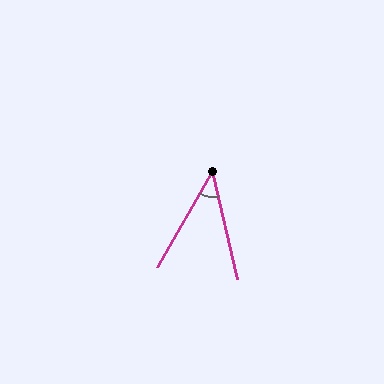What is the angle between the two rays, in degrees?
Approximately 43 degrees.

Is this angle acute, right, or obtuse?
It is acute.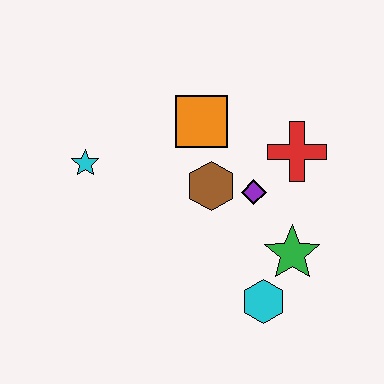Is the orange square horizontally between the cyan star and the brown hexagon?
Yes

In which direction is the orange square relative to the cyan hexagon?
The orange square is above the cyan hexagon.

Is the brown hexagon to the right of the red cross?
No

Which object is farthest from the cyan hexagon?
The cyan star is farthest from the cyan hexagon.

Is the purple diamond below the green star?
No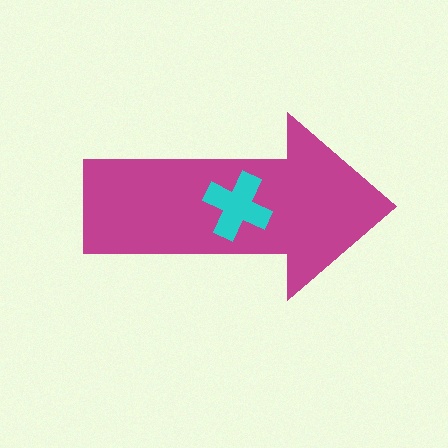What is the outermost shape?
The magenta arrow.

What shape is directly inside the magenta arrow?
The cyan cross.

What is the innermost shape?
The cyan cross.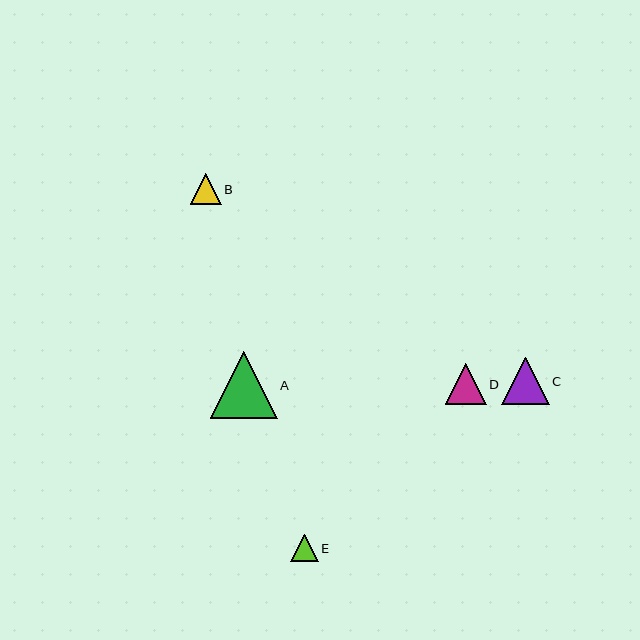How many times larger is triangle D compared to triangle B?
Triangle D is approximately 1.3 times the size of triangle B.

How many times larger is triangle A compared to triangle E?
Triangle A is approximately 2.4 times the size of triangle E.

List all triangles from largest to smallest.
From largest to smallest: A, C, D, B, E.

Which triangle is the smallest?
Triangle E is the smallest with a size of approximately 27 pixels.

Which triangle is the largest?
Triangle A is the largest with a size of approximately 66 pixels.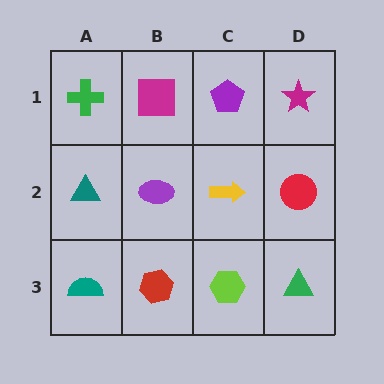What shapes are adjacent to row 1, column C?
A yellow arrow (row 2, column C), a magenta square (row 1, column B), a magenta star (row 1, column D).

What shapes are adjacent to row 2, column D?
A magenta star (row 1, column D), a green triangle (row 3, column D), a yellow arrow (row 2, column C).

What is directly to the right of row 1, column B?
A purple pentagon.